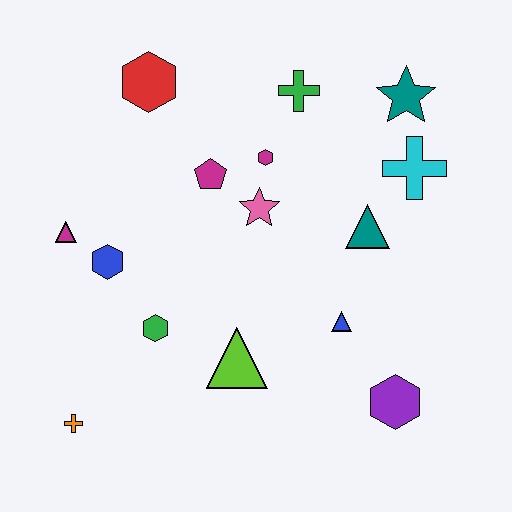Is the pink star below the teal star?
Yes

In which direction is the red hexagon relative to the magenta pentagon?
The red hexagon is above the magenta pentagon.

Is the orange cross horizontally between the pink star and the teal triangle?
No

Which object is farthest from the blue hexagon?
The teal star is farthest from the blue hexagon.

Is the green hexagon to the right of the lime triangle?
No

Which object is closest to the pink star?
The magenta hexagon is closest to the pink star.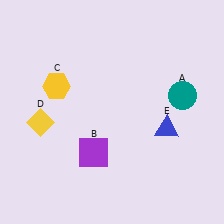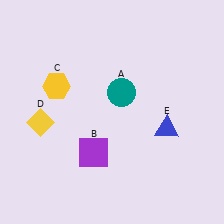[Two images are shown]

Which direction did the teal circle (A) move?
The teal circle (A) moved left.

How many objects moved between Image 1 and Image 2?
1 object moved between the two images.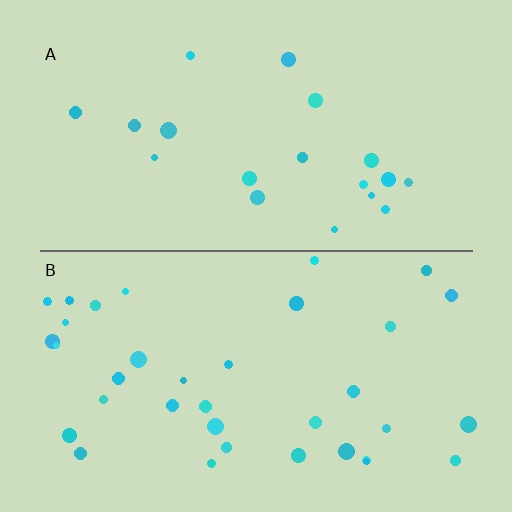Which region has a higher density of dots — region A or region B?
B (the bottom).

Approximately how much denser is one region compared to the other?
Approximately 1.8× — region B over region A.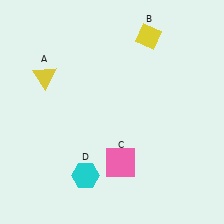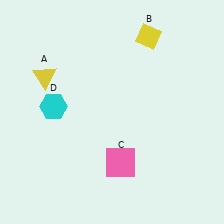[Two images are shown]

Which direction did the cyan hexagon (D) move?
The cyan hexagon (D) moved up.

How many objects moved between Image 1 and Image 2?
1 object moved between the two images.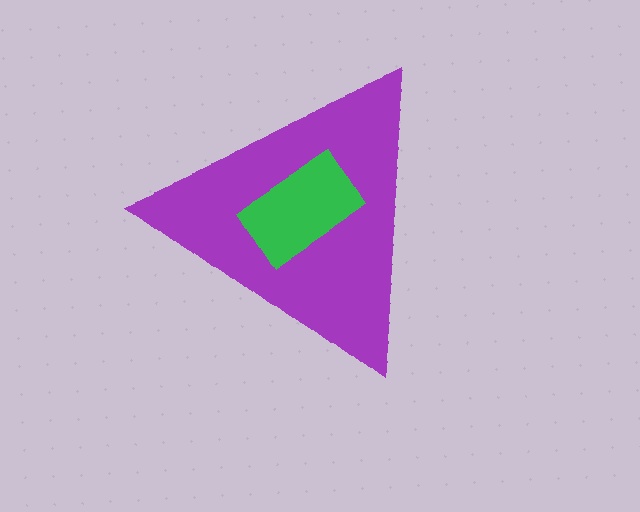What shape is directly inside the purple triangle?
The green rectangle.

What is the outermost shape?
The purple triangle.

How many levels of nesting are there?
2.